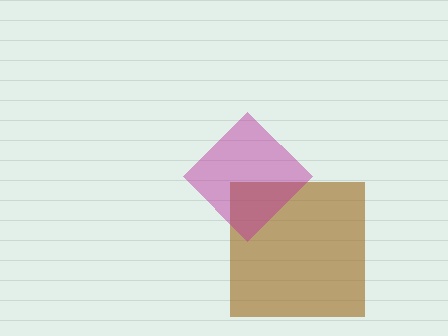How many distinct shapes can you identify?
There are 2 distinct shapes: a brown square, a magenta diamond.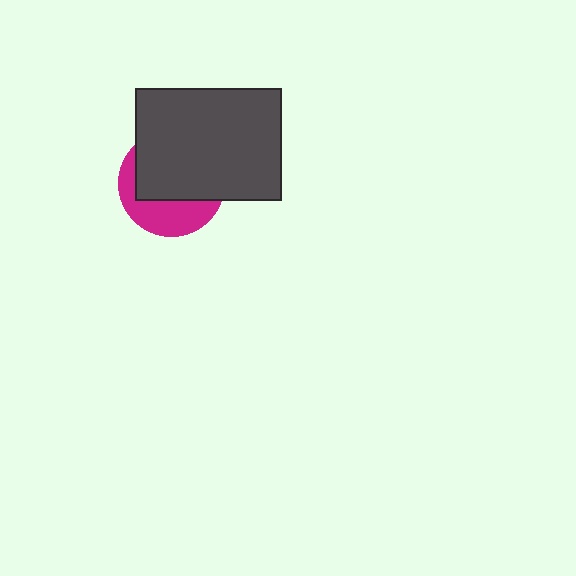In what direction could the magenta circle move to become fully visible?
The magenta circle could move down. That would shift it out from behind the dark gray rectangle entirely.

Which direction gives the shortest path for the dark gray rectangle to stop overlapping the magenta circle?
Moving up gives the shortest separation.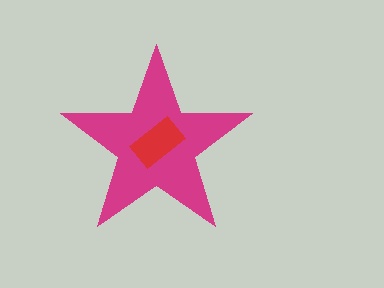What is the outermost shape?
The magenta star.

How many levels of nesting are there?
2.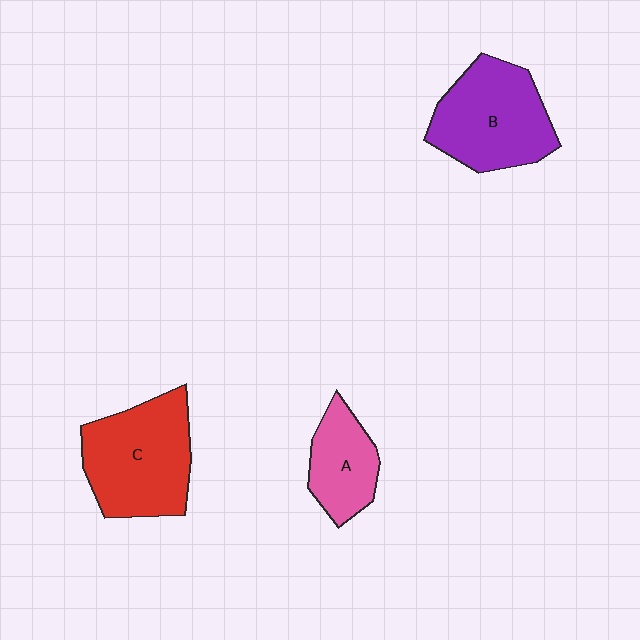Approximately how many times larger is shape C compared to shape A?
Approximately 1.8 times.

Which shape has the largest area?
Shape C (red).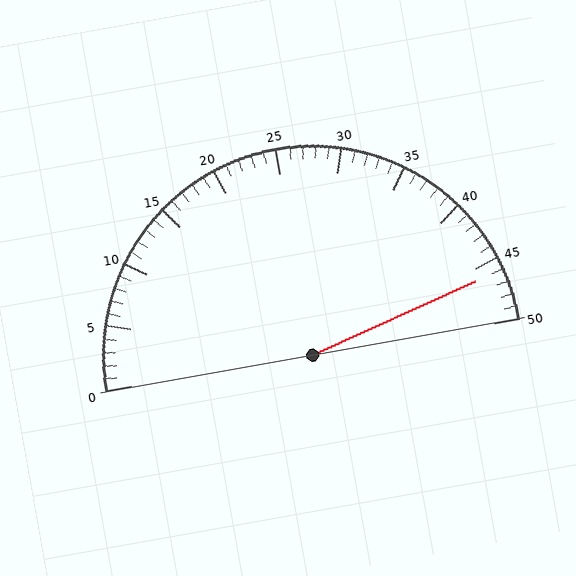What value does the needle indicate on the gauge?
The needle indicates approximately 46.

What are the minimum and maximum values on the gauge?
The gauge ranges from 0 to 50.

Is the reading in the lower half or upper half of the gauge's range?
The reading is in the upper half of the range (0 to 50).